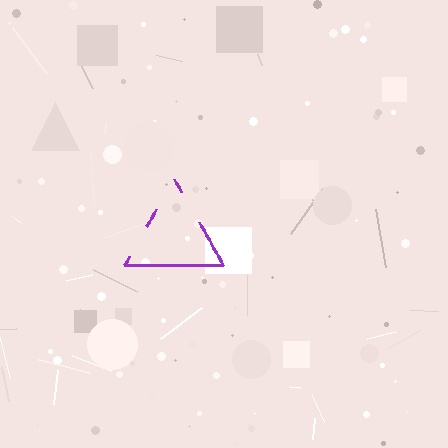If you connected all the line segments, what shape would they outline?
They would outline a triangle.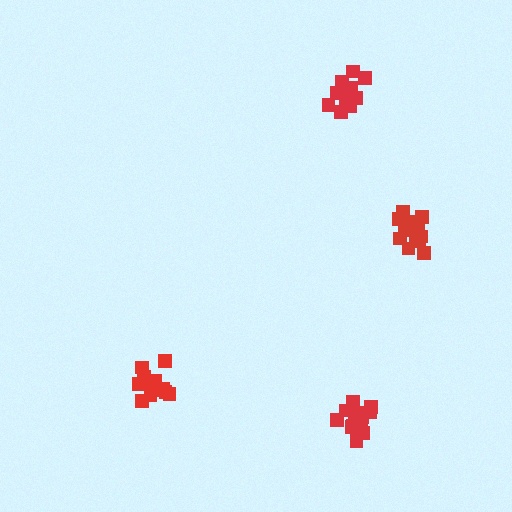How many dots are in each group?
Group 1: 13 dots, Group 2: 14 dots, Group 3: 14 dots, Group 4: 13 dots (54 total).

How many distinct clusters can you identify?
There are 4 distinct clusters.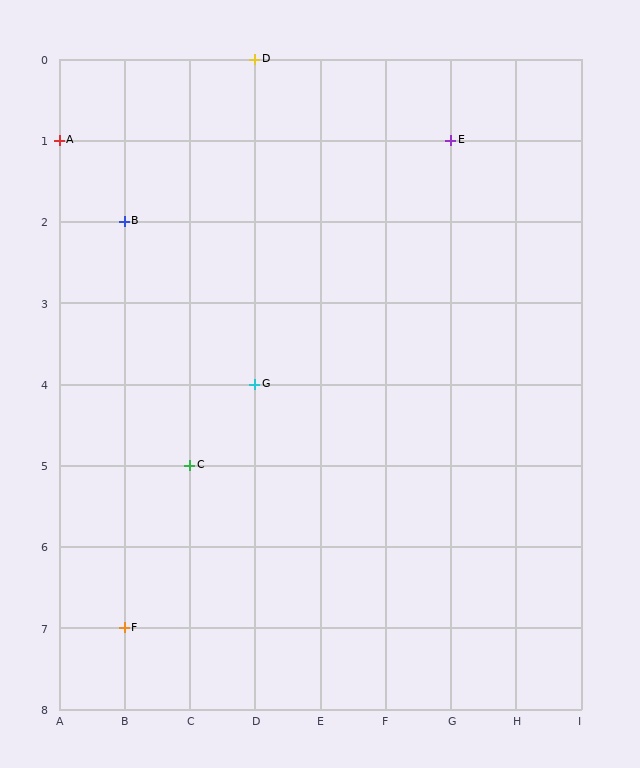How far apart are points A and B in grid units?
Points A and B are 1 column and 1 row apart (about 1.4 grid units diagonally).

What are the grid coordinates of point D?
Point D is at grid coordinates (D, 0).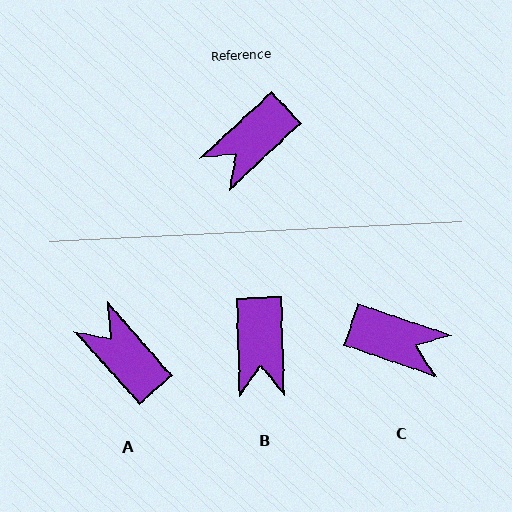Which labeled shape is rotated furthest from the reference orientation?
C, about 118 degrees away.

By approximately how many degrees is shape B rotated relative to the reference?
Approximately 49 degrees counter-clockwise.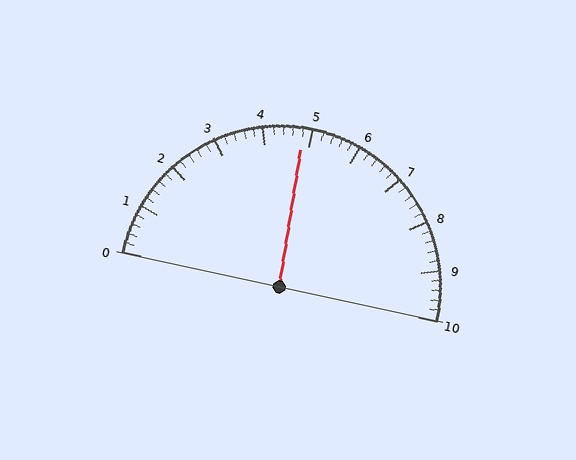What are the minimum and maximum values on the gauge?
The gauge ranges from 0 to 10.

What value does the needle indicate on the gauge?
The needle indicates approximately 4.8.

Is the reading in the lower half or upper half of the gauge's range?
The reading is in the lower half of the range (0 to 10).